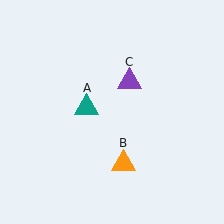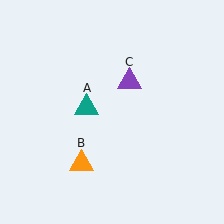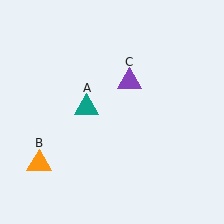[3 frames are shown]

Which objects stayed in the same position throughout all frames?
Teal triangle (object A) and purple triangle (object C) remained stationary.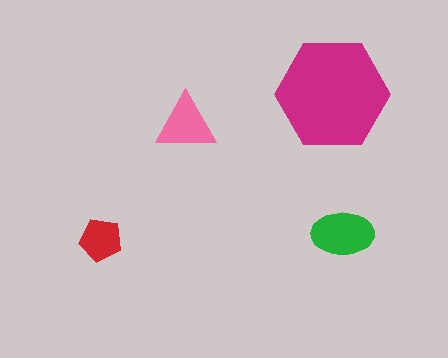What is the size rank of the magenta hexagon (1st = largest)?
1st.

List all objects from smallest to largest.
The red pentagon, the pink triangle, the green ellipse, the magenta hexagon.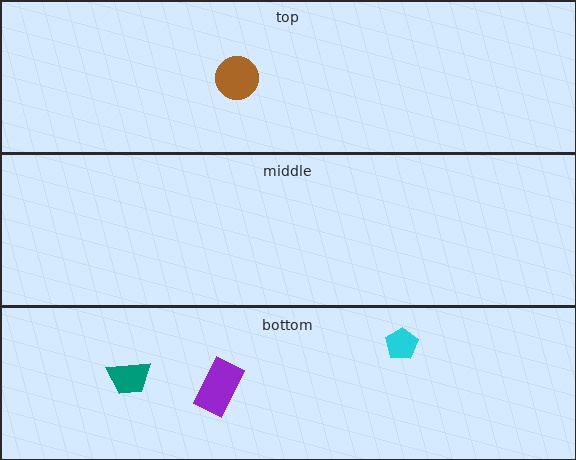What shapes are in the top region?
The brown circle.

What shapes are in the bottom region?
The purple rectangle, the cyan pentagon, the teal trapezoid.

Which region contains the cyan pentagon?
The bottom region.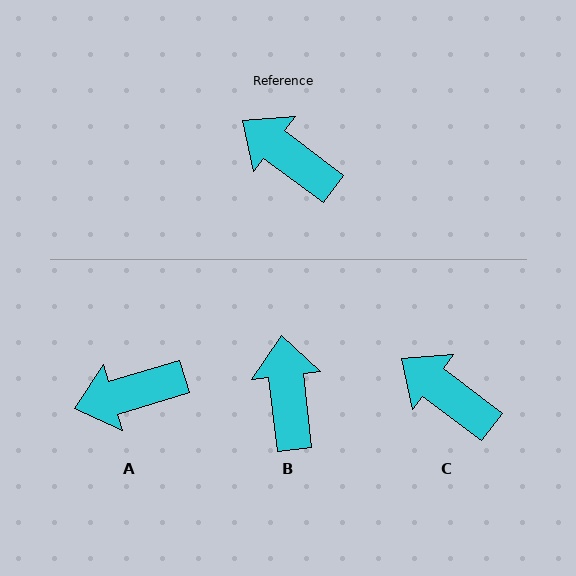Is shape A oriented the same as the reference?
No, it is off by about 54 degrees.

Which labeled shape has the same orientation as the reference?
C.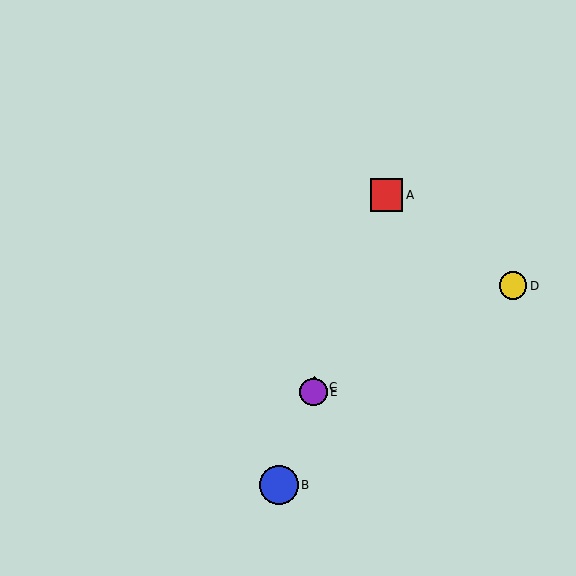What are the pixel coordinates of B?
Object B is at (279, 485).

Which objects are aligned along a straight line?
Objects A, B, C, E are aligned along a straight line.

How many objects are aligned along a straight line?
4 objects (A, B, C, E) are aligned along a straight line.